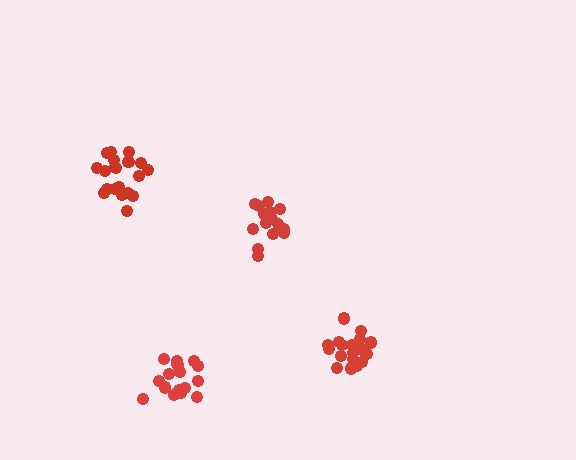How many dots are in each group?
Group 1: 16 dots, Group 2: 20 dots, Group 3: 20 dots, Group 4: 18 dots (74 total).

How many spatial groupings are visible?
There are 4 spatial groupings.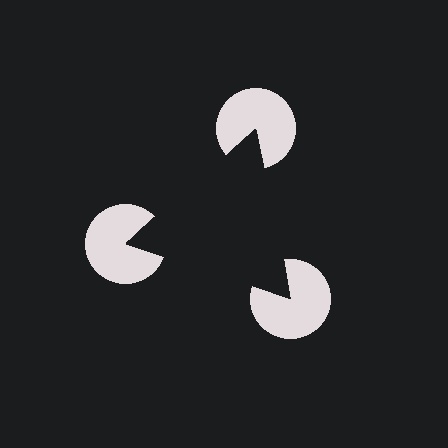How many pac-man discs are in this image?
There are 3 — one at each vertex of the illusory triangle.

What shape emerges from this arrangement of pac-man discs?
An illusory triangle — its edges are inferred from the aligned wedge cuts in the pac-man discs, not physically drawn.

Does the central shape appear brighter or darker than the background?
It typically appears slightly darker than the background, even though no actual brightness change is drawn.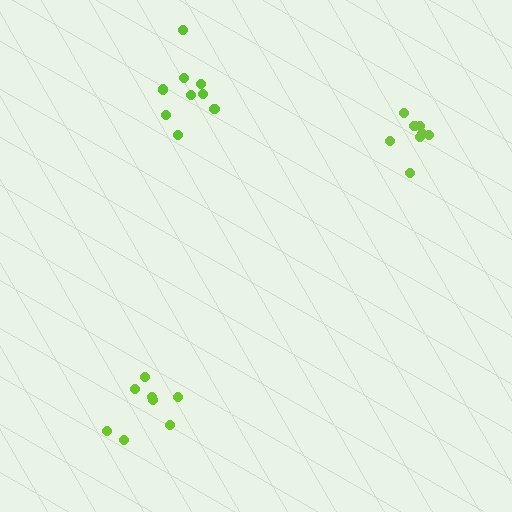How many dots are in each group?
Group 1: 9 dots, Group 2: 8 dots, Group 3: 8 dots (25 total).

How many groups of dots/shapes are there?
There are 3 groups.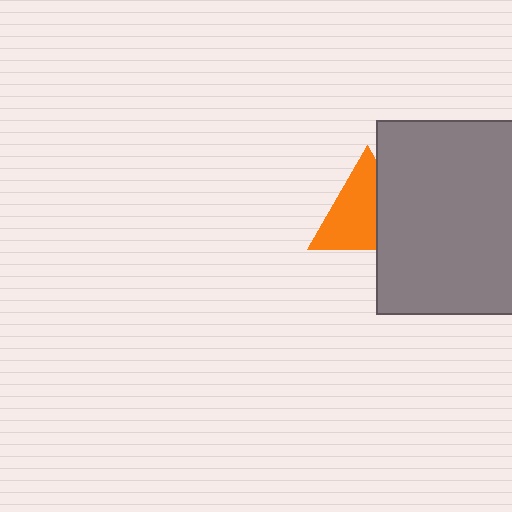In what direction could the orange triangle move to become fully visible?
The orange triangle could move left. That would shift it out from behind the gray square entirely.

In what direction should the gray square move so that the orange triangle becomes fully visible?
The gray square should move right. That is the shortest direction to clear the overlap and leave the orange triangle fully visible.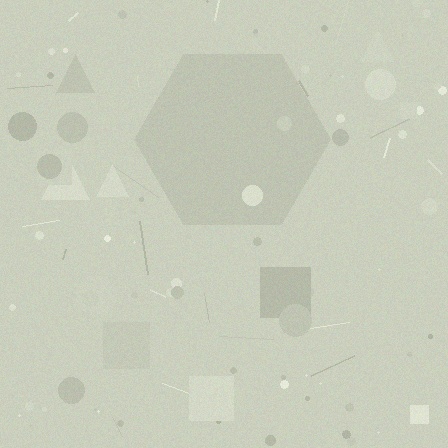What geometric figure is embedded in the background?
A hexagon is embedded in the background.